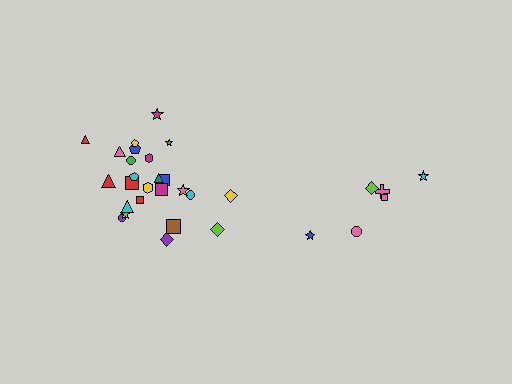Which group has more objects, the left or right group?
The left group.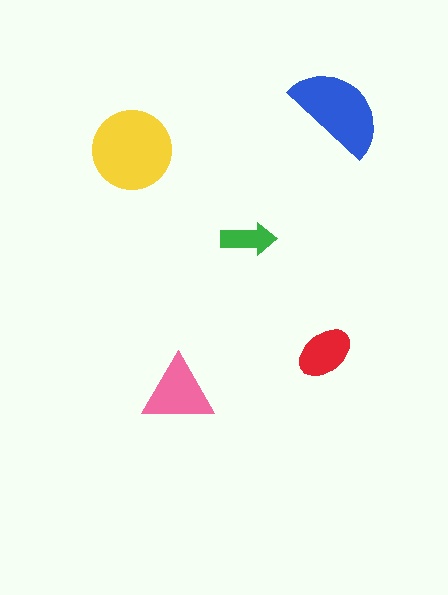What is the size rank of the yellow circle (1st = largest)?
1st.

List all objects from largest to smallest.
The yellow circle, the blue semicircle, the pink triangle, the red ellipse, the green arrow.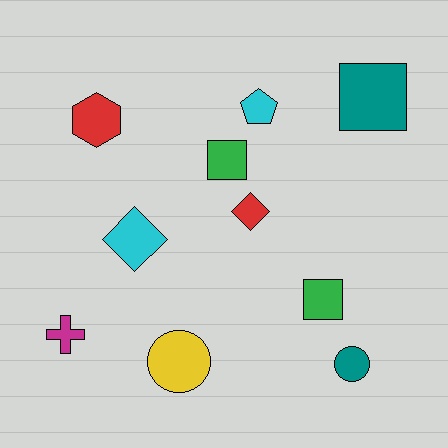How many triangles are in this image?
There are no triangles.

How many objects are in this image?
There are 10 objects.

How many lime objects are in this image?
There are no lime objects.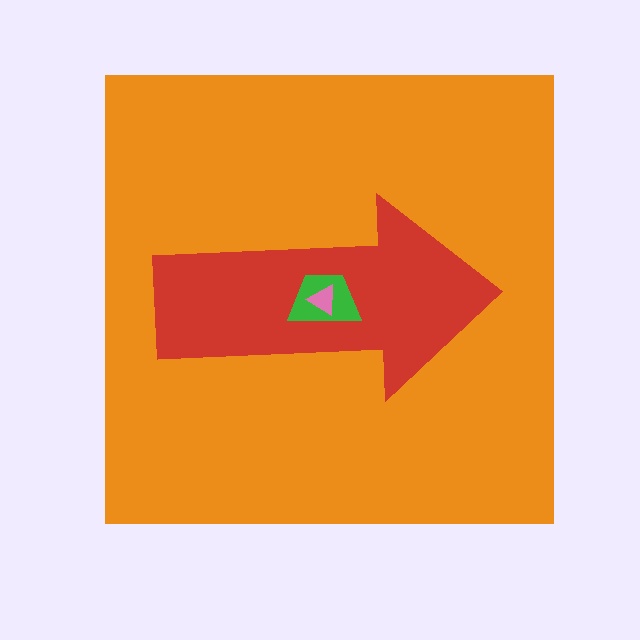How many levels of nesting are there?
4.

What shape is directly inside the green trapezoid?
The pink triangle.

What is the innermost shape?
The pink triangle.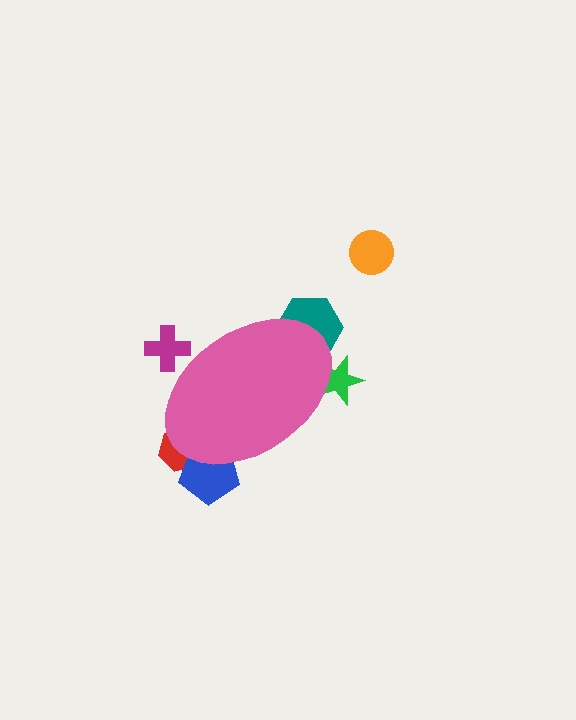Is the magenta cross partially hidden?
Yes, the magenta cross is partially hidden behind the pink ellipse.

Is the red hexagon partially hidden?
Yes, the red hexagon is partially hidden behind the pink ellipse.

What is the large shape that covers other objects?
A pink ellipse.